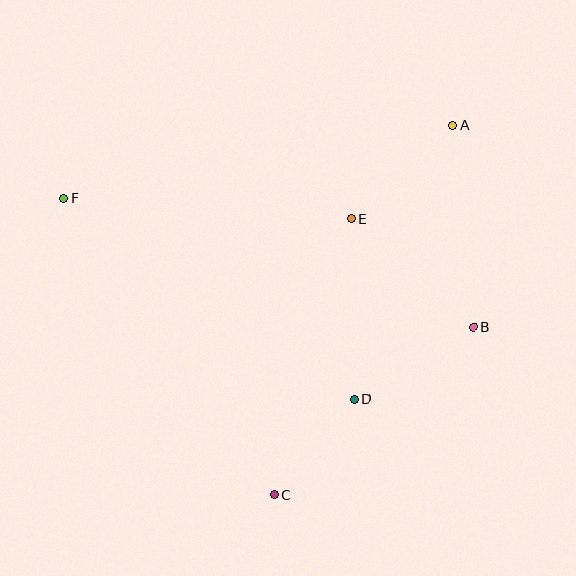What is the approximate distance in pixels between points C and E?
The distance between C and E is approximately 287 pixels.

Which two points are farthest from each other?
Points B and F are farthest from each other.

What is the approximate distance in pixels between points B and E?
The distance between B and E is approximately 163 pixels.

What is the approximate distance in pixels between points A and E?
The distance between A and E is approximately 138 pixels.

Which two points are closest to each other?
Points C and D are closest to each other.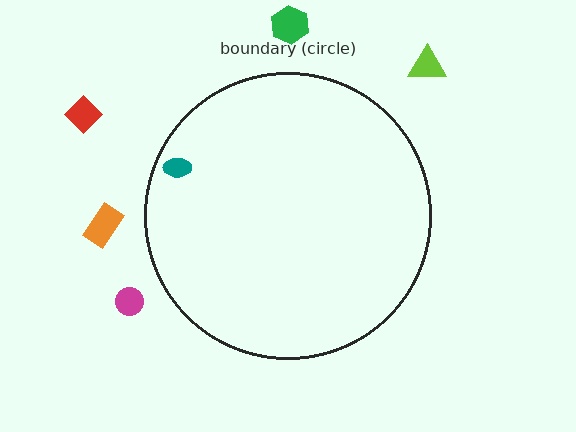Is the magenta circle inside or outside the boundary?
Outside.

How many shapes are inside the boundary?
1 inside, 5 outside.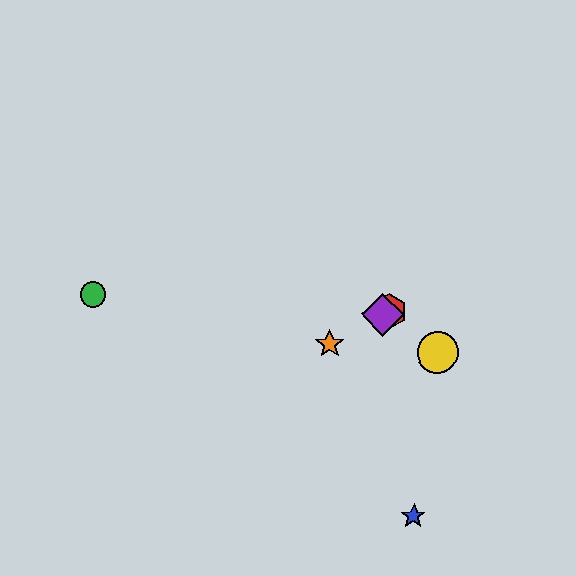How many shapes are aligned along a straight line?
3 shapes (the red hexagon, the purple diamond, the orange star) are aligned along a straight line.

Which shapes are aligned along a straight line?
The red hexagon, the purple diamond, the orange star are aligned along a straight line.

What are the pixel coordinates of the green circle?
The green circle is at (93, 294).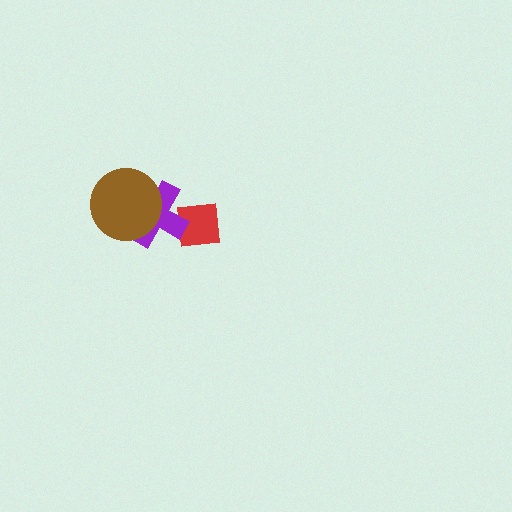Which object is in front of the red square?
The purple cross is in front of the red square.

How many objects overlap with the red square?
1 object overlaps with the red square.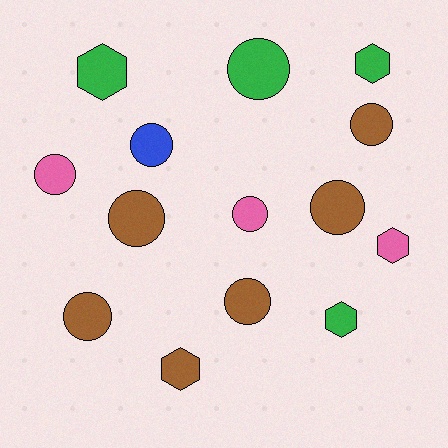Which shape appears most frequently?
Circle, with 9 objects.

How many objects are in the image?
There are 14 objects.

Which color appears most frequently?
Brown, with 6 objects.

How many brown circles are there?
There are 5 brown circles.